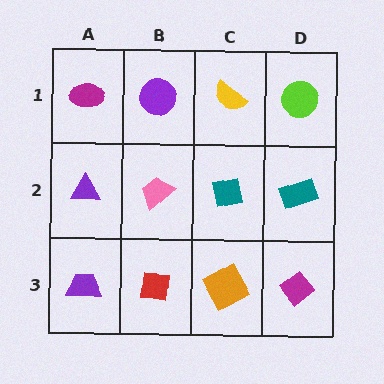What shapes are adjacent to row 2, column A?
A magenta ellipse (row 1, column A), a purple trapezoid (row 3, column A), a pink trapezoid (row 2, column B).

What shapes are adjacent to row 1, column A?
A purple triangle (row 2, column A), a purple circle (row 1, column B).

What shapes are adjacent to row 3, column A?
A purple triangle (row 2, column A), a red square (row 3, column B).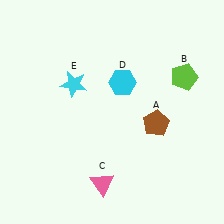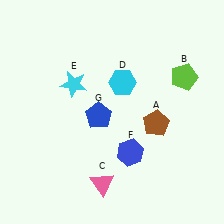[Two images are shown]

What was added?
A blue hexagon (F), a blue pentagon (G) were added in Image 2.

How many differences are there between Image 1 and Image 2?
There are 2 differences between the two images.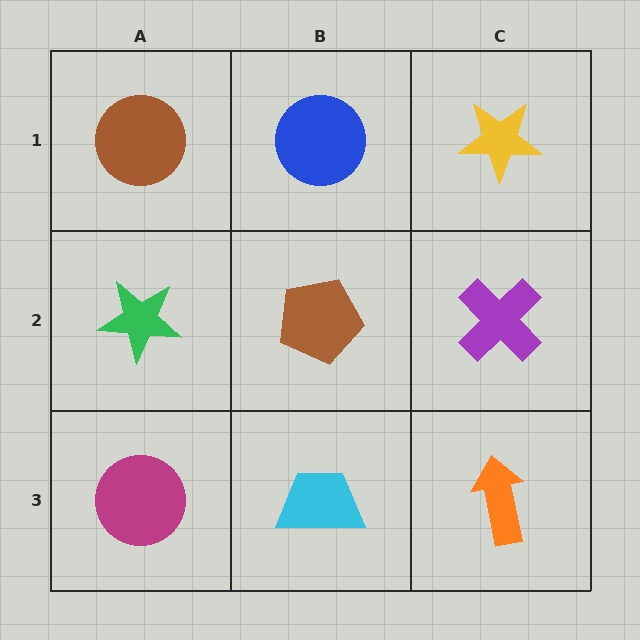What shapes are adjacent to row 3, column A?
A green star (row 2, column A), a cyan trapezoid (row 3, column B).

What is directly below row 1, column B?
A brown pentagon.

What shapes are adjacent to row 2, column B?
A blue circle (row 1, column B), a cyan trapezoid (row 3, column B), a green star (row 2, column A), a purple cross (row 2, column C).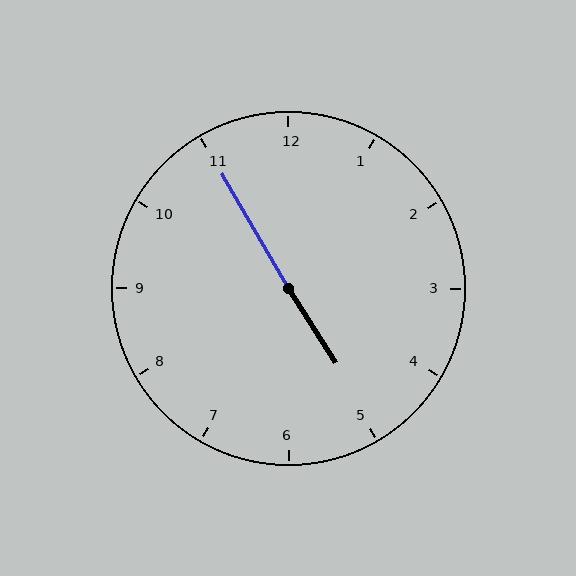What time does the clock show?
4:55.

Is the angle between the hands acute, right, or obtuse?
It is obtuse.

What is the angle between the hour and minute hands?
Approximately 178 degrees.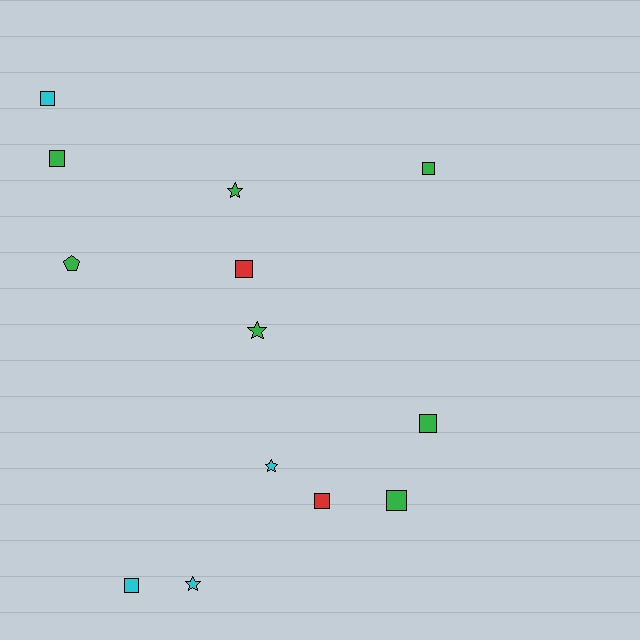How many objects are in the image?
There are 13 objects.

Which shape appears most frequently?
Square, with 8 objects.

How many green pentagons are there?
There is 1 green pentagon.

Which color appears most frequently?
Green, with 7 objects.